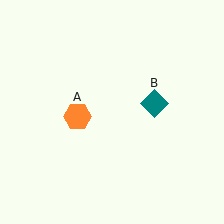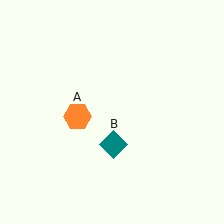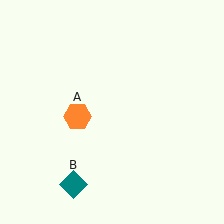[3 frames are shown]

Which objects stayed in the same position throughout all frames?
Orange hexagon (object A) remained stationary.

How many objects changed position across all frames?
1 object changed position: teal diamond (object B).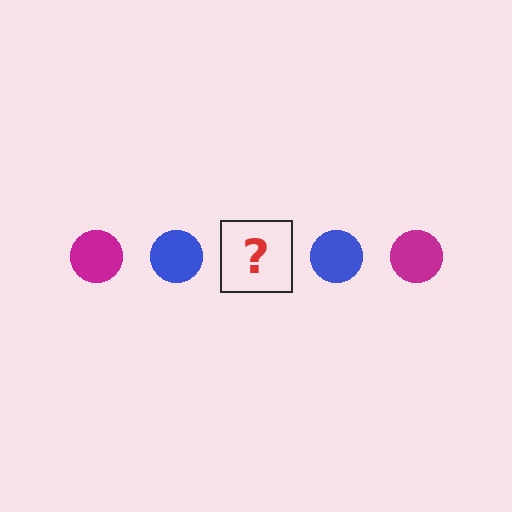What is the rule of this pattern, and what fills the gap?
The rule is that the pattern cycles through magenta, blue circles. The gap should be filled with a magenta circle.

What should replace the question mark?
The question mark should be replaced with a magenta circle.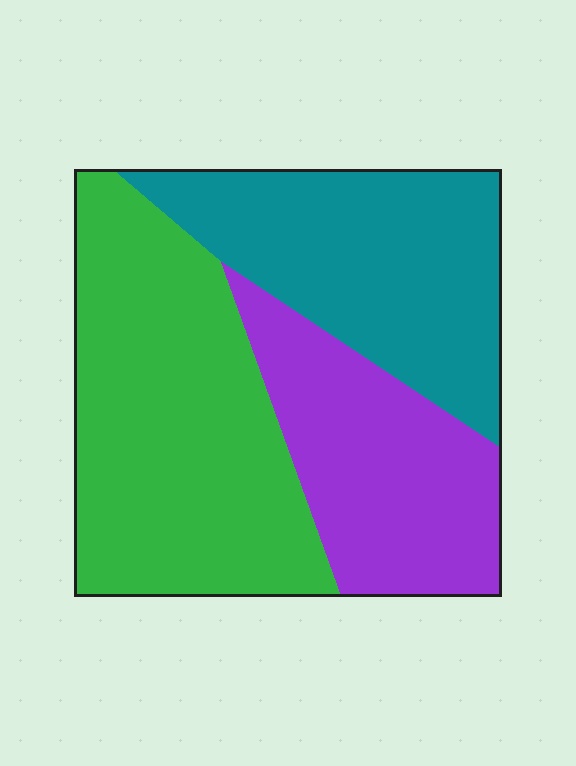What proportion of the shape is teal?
Teal takes up between a sixth and a third of the shape.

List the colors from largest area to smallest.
From largest to smallest: green, teal, purple.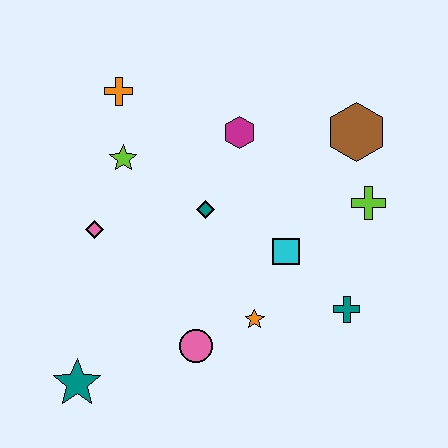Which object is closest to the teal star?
The pink circle is closest to the teal star.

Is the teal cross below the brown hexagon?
Yes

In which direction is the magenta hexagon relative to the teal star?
The magenta hexagon is above the teal star.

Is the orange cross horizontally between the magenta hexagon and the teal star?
Yes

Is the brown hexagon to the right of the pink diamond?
Yes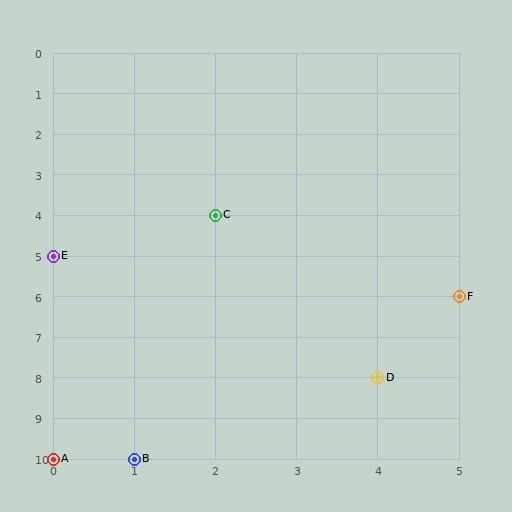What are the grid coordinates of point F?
Point F is at grid coordinates (5, 6).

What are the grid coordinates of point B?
Point B is at grid coordinates (1, 10).